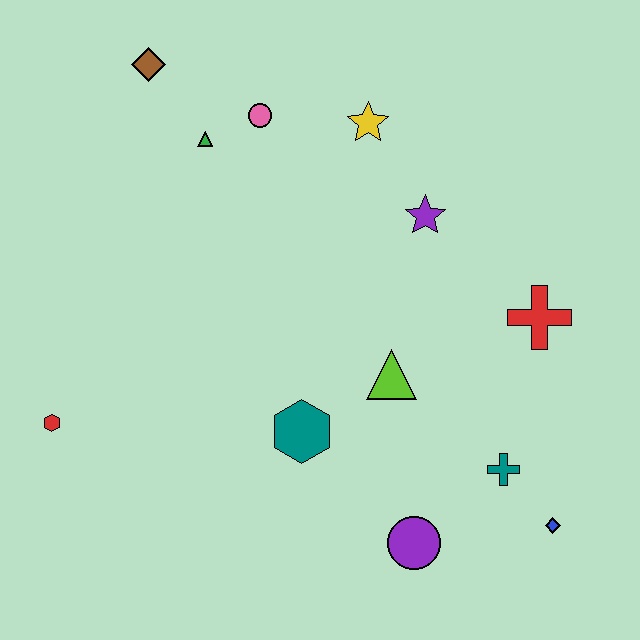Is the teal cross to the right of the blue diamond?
No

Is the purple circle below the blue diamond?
Yes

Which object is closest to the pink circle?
The green triangle is closest to the pink circle.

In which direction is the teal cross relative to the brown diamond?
The teal cross is below the brown diamond.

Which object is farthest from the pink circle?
The blue diamond is farthest from the pink circle.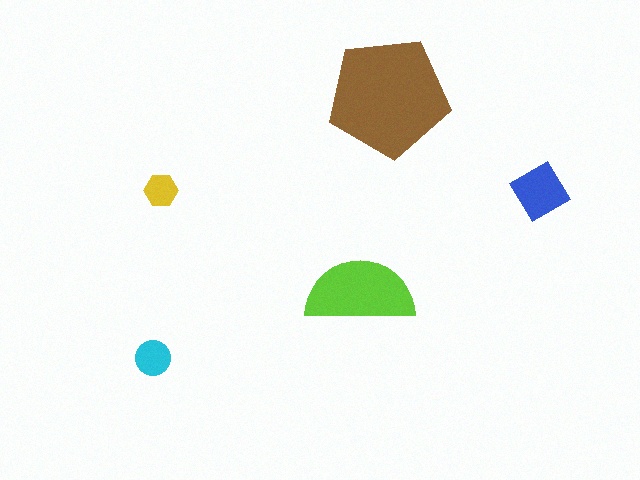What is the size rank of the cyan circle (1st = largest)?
4th.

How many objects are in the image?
There are 5 objects in the image.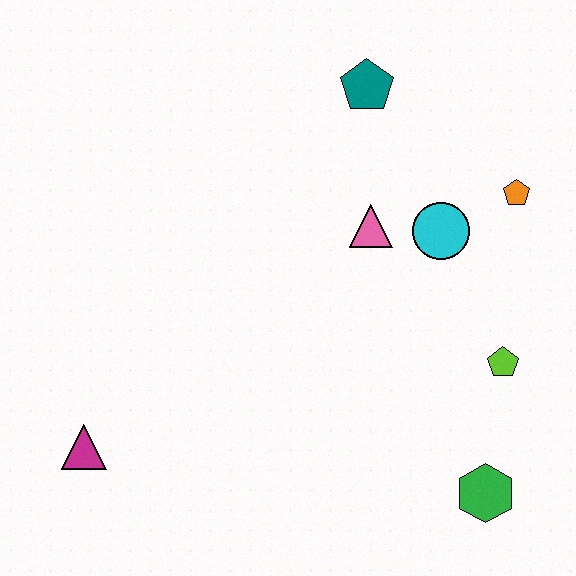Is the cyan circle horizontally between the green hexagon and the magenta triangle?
Yes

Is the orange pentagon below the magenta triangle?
No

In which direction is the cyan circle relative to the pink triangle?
The cyan circle is to the right of the pink triangle.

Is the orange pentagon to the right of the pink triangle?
Yes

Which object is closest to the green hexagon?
The lime pentagon is closest to the green hexagon.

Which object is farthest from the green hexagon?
The teal pentagon is farthest from the green hexagon.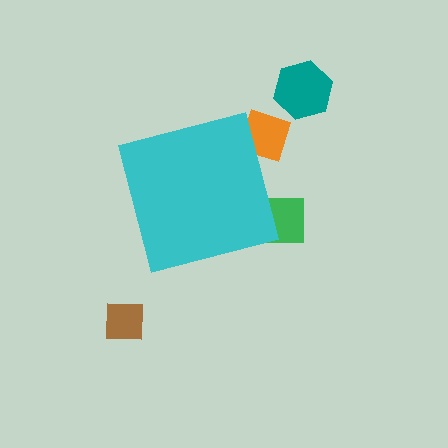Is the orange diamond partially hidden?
Yes, the orange diamond is partially hidden behind the cyan square.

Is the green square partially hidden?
Yes, the green square is partially hidden behind the cyan square.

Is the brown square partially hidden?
No, the brown square is fully visible.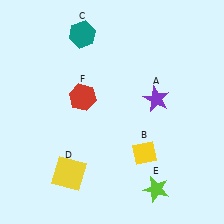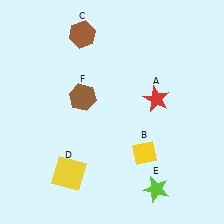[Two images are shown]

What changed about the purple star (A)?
In Image 1, A is purple. In Image 2, it changed to red.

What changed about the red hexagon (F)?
In Image 1, F is red. In Image 2, it changed to brown.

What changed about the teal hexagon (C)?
In Image 1, C is teal. In Image 2, it changed to brown.